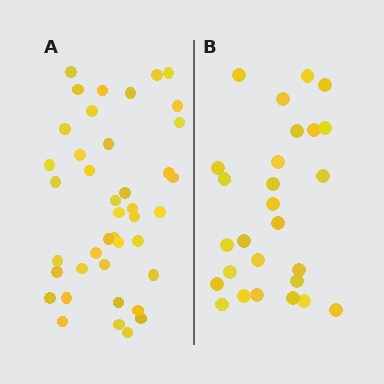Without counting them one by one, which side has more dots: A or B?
Region A (the left region) has more dots.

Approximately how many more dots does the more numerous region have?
Region A has approximately 15 more dots than region B.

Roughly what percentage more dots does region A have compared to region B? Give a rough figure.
About 50% more.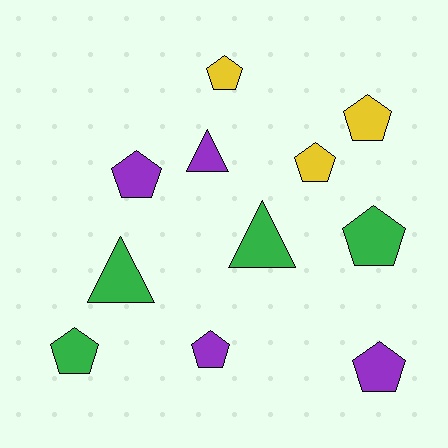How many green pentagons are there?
There are 2 green pentagons.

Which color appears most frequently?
Purple, with 4 objects.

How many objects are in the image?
There are 11 objects.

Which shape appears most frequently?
Pentagon, with 8 objects.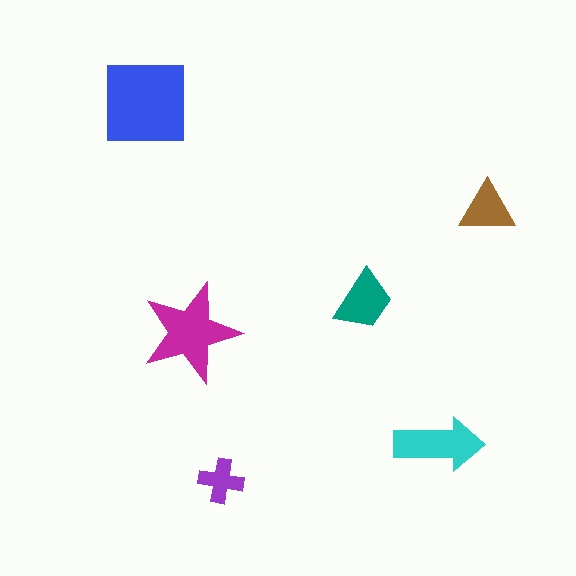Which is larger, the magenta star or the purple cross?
The magenta star.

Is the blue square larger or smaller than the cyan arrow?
Larger.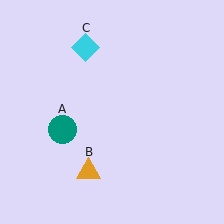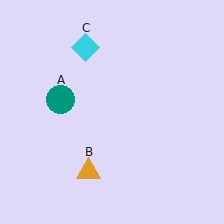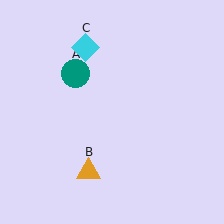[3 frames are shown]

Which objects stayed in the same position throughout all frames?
Orange triangle (object B) and cyan diamond (object C) remained stationary.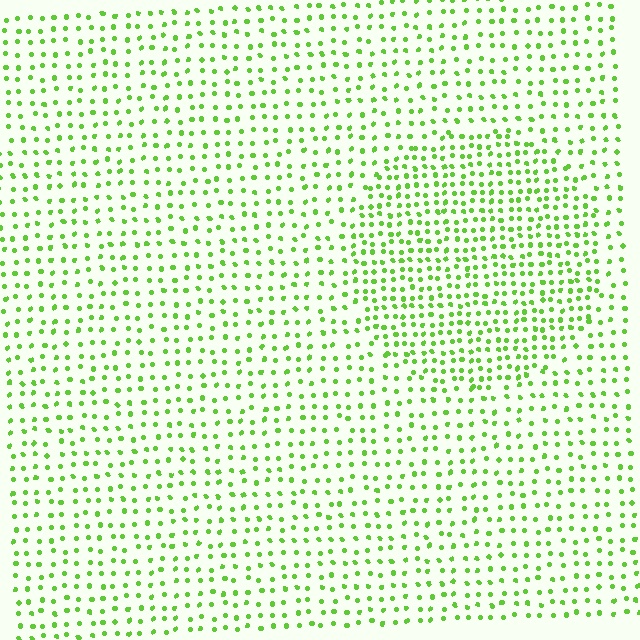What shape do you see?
I see a circle.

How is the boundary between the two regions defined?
The boundary is defined by a change in element density (approximately 1.7x ratio). All elements are the same color, size, and shape.